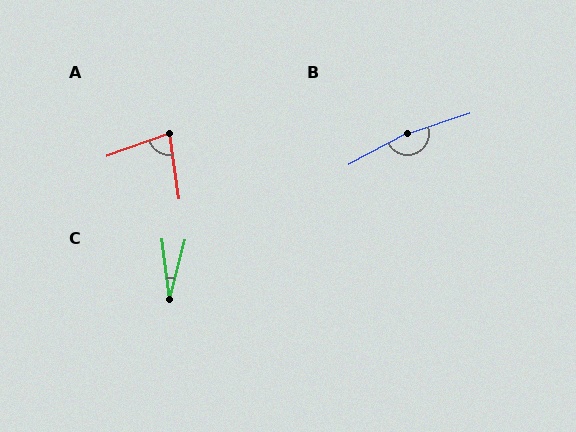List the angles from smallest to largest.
C (22°), A (78°), B (170°).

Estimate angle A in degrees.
Approximately 78 degrees.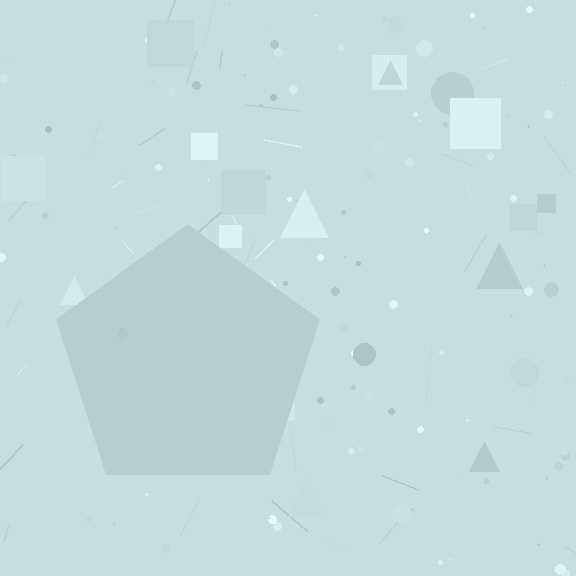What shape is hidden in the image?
A pentagon is hidden in the image.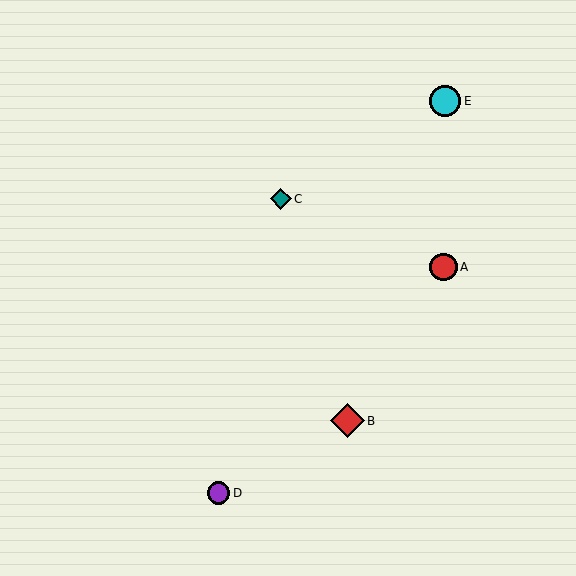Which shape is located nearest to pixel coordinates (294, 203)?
The teal diamond (labeled C) at (281, 199) is nearest to that location.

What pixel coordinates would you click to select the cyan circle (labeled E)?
Click at (445, 101) to select the cyan circle E.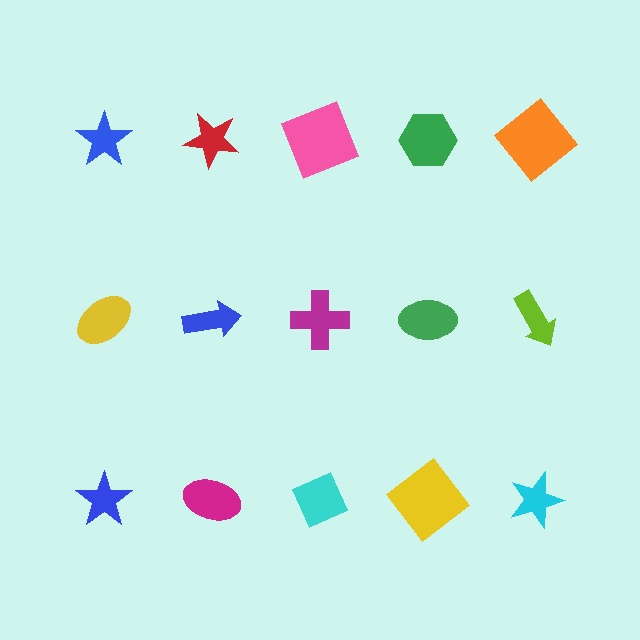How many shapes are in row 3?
5 shapes.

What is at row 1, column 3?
A pink square.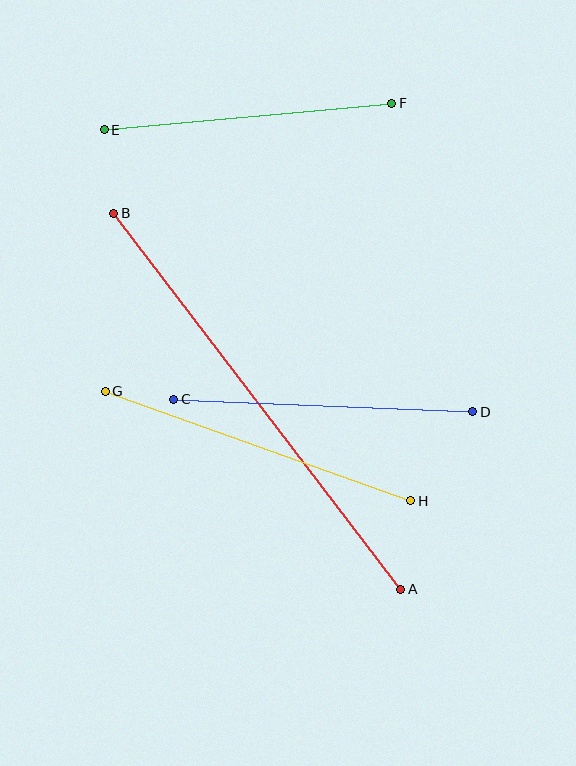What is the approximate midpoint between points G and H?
The midpoint is at approximately (258, 446) pixels.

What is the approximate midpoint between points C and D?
The midpoint is at approximately (323, 405) pixels.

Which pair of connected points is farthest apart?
Points A and B are farthest apart.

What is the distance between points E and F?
The distance is approximately 289 pixels.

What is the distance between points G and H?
The distance is approximately 325 pixels.